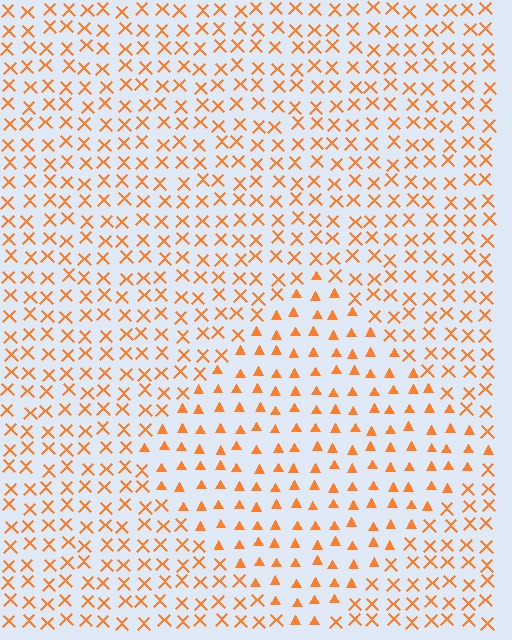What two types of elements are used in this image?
The image uses triangles inside the diamond region and X marks outside it.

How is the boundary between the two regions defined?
The boundary is defined by a change in element shape: triangles inside vs. X marks outside. All elements share the same color and spacing.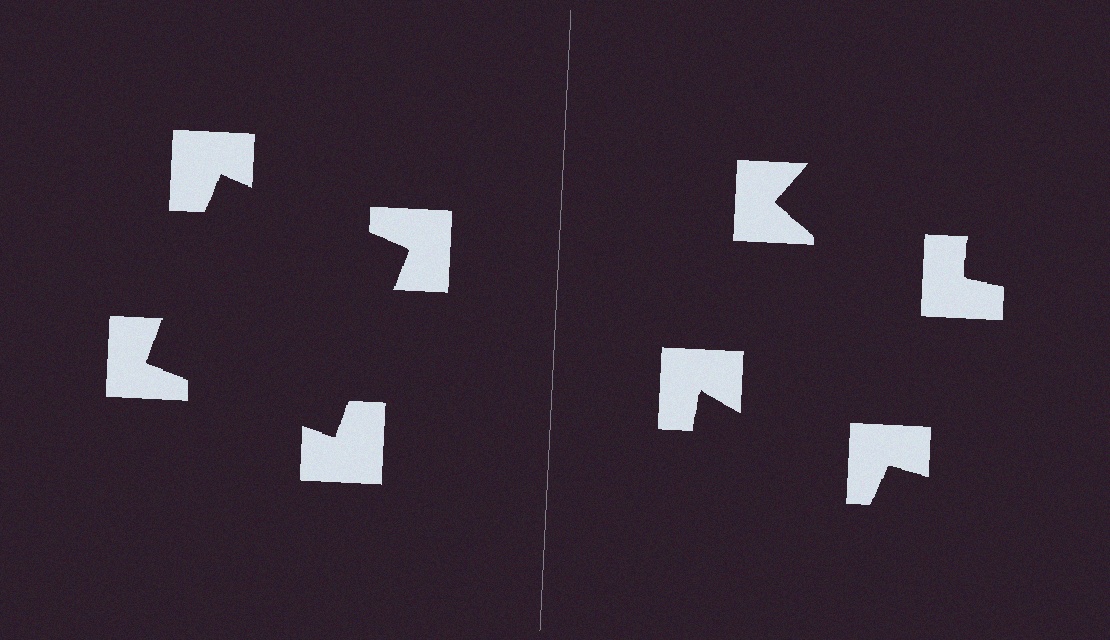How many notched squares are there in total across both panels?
8 — 4 on each side.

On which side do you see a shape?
An illusory square appears on the left side. On the right side the wedge cuts are rotated, so no coherent shape forms.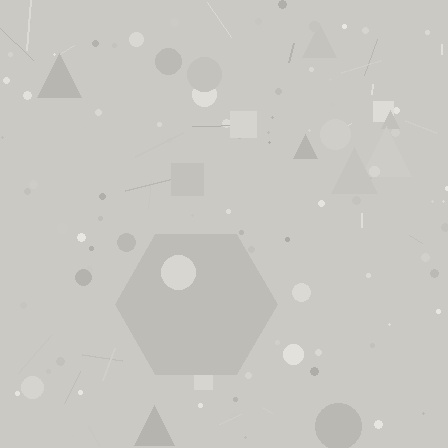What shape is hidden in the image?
A hexagon is hidden in the image.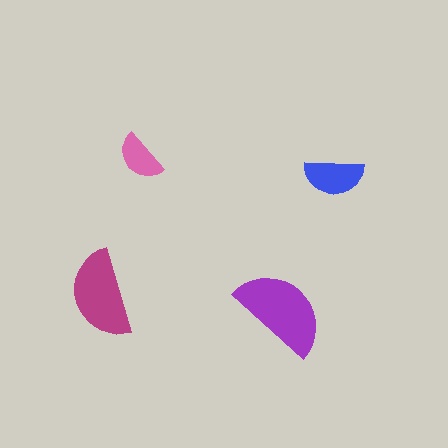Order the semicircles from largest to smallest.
the purple one, the magenta one, the blue one, the pink one.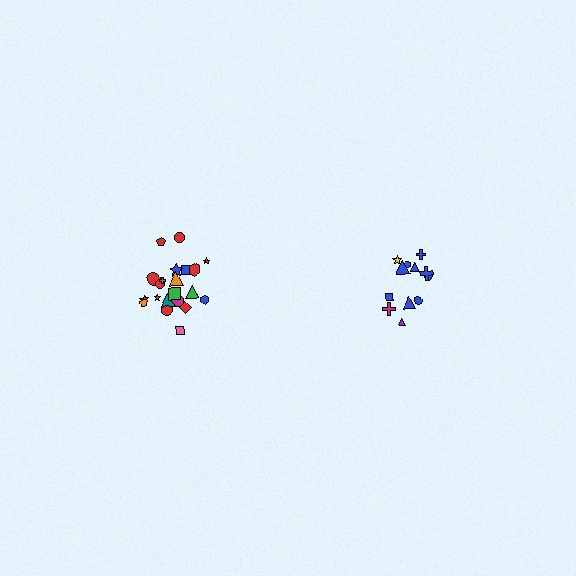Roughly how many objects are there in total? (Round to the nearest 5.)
Roughly 35 objects in total.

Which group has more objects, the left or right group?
The left group.